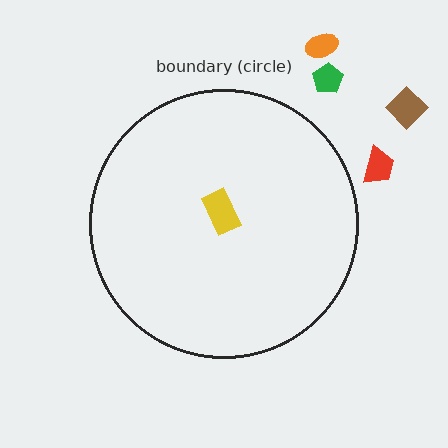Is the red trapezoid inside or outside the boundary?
Outside.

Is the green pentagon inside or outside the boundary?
Outside.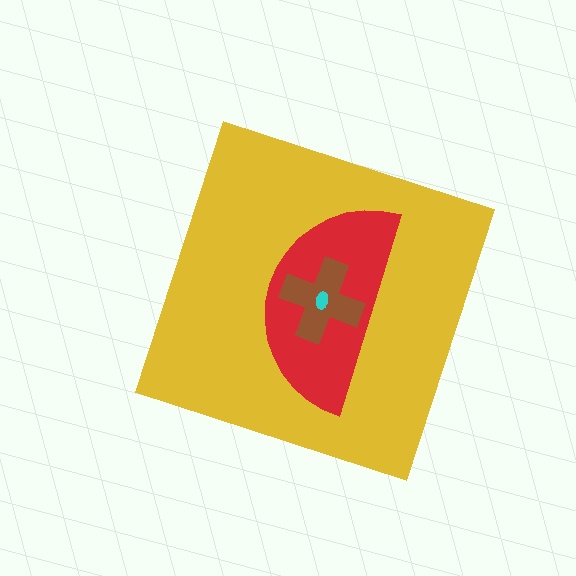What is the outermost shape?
The yellow diamond.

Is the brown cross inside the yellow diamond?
Yes.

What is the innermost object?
The cyan ellipse.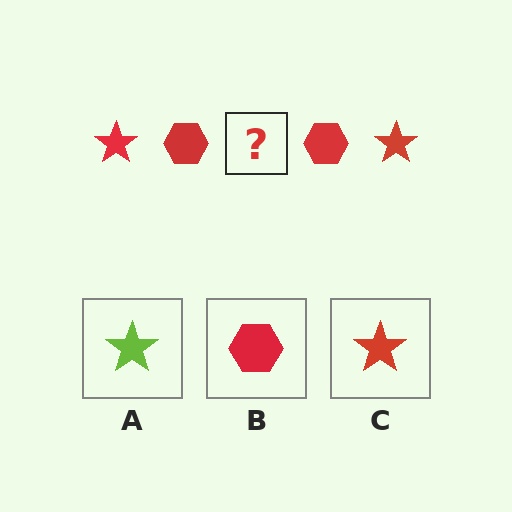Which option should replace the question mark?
Option C.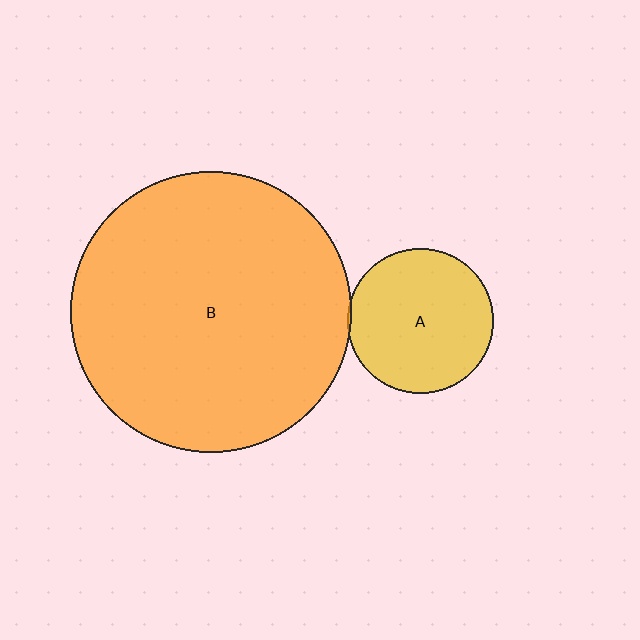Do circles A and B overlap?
Yes.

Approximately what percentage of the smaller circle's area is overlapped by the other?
Approximately 5%.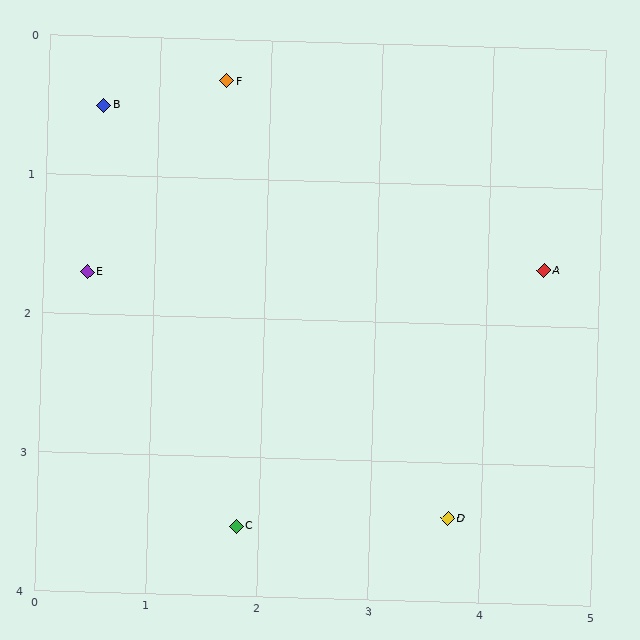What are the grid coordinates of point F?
Point F is at approximately (1.6, 0.3).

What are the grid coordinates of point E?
Point E is at approximately (0.4, 1.7).